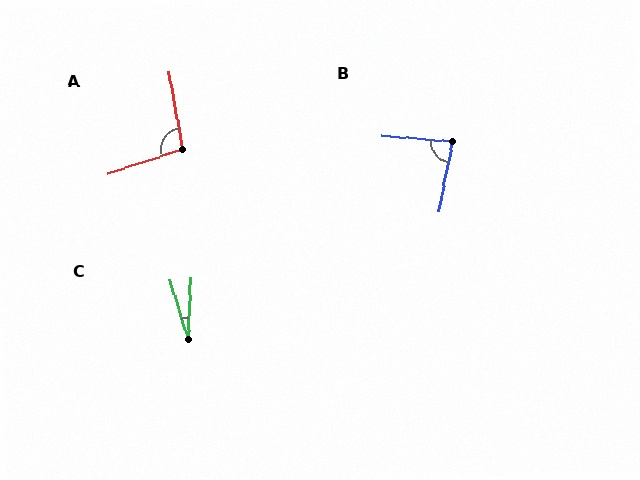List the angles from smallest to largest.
C (20°), B (84°), A (98°).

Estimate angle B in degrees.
Approximately 84 degrees.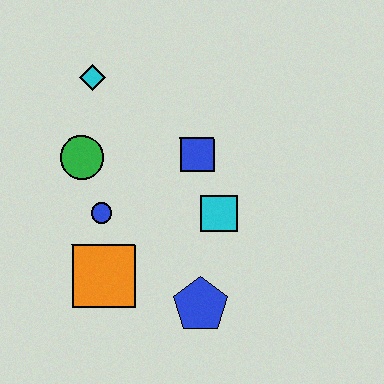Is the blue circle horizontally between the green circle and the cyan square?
Yes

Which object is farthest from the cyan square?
The cyan diamond is farthest from the cyan square.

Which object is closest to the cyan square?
The blue square is closest to the cyan square.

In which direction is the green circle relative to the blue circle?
The green circle is above the blue circle.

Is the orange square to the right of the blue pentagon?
No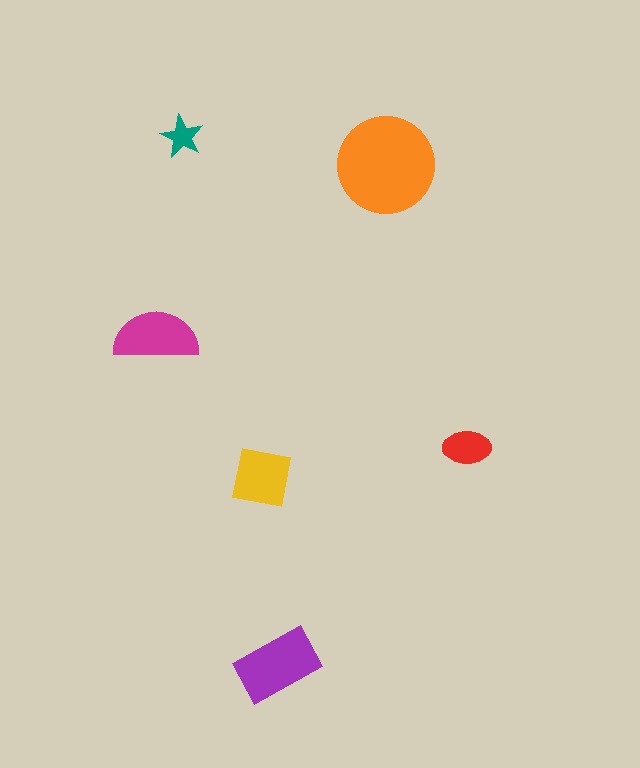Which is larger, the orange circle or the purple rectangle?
The orange circle.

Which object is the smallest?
The teal star.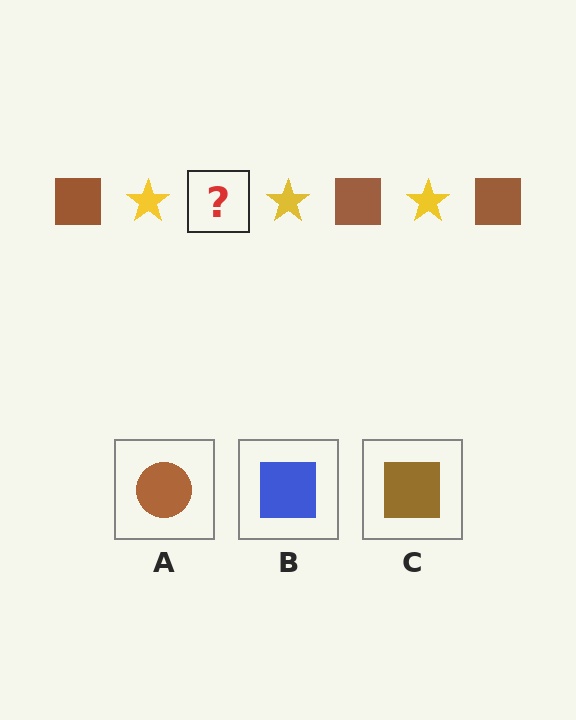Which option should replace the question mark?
Option C.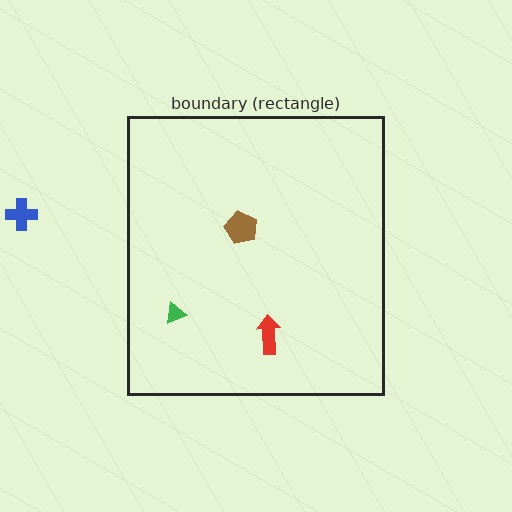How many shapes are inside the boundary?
3 inside, 1 outside.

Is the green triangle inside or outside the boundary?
Inside.